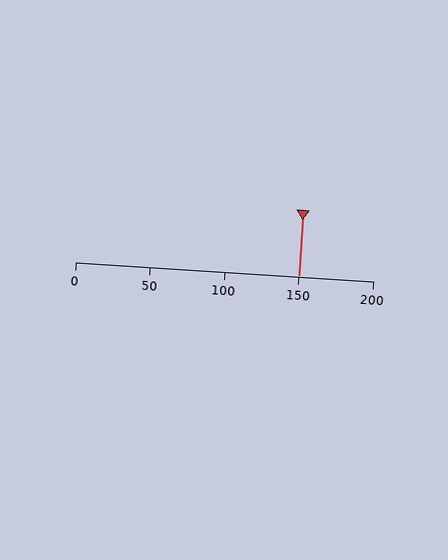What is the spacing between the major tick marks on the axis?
The major ticks are spaced 50 apart.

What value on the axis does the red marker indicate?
The marker indicates approximately 150.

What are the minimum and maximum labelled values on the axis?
The axis runs from 0 to 200.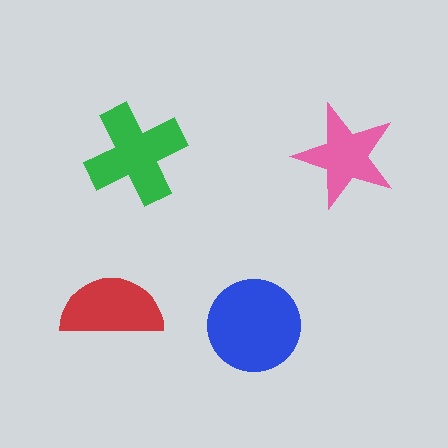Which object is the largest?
The blue circle.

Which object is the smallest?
The pink star.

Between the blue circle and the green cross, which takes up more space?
The blue circle.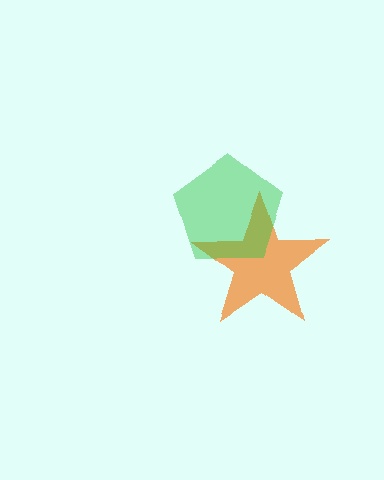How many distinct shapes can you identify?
There are 2 distinct shapes: an orange star, a green pentagon.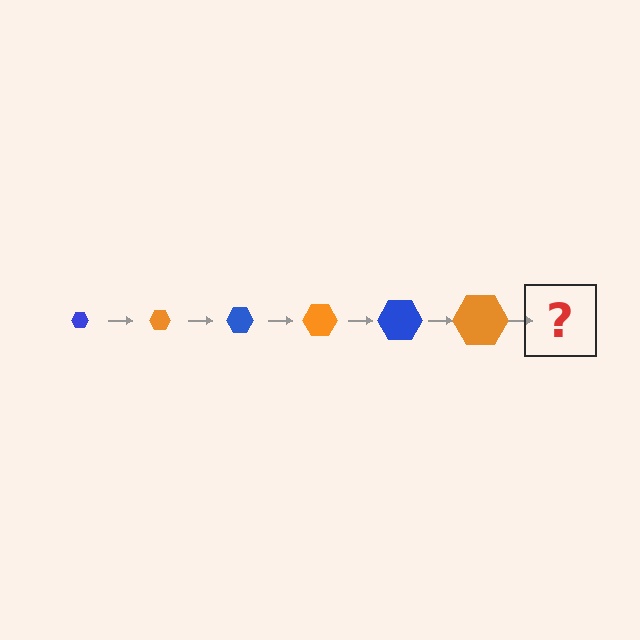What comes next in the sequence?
The next element should be a blue hexagon, larger than the previous one.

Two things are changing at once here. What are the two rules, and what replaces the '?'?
The two rules are that the hexagon grows larger each step and the color cycles through blue and orange. The '?' should be a blue hexagon, larger than the previous one.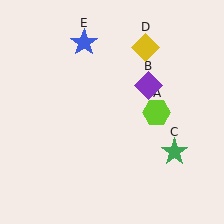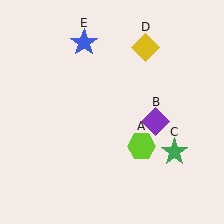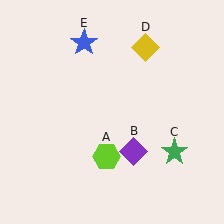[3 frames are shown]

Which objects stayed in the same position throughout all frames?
Green star (object C) and yellow diamond (object D) and blue star (object E) remained stationary.